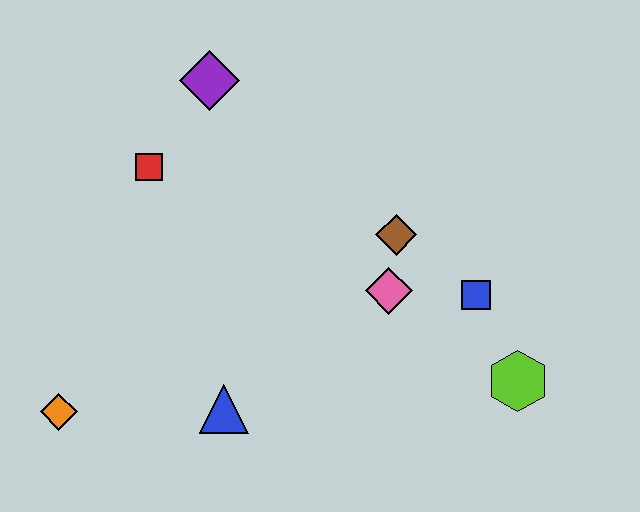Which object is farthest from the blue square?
The orange diamond is farthest from the blue square.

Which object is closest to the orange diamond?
The blue triangle is closest to the orange diamond.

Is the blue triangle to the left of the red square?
No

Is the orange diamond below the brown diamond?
Yes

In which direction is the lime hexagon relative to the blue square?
The lime hexagon is below the blue square.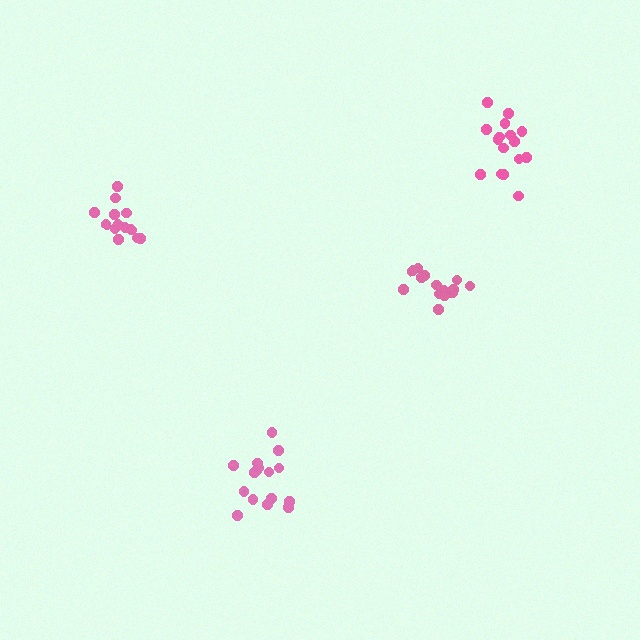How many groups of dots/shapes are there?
There are 4 groups.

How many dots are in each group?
Group 1: 16 dots, Group 2: 14 dots, Group 3: 13 dots, Group 4: 16 dots (59 total).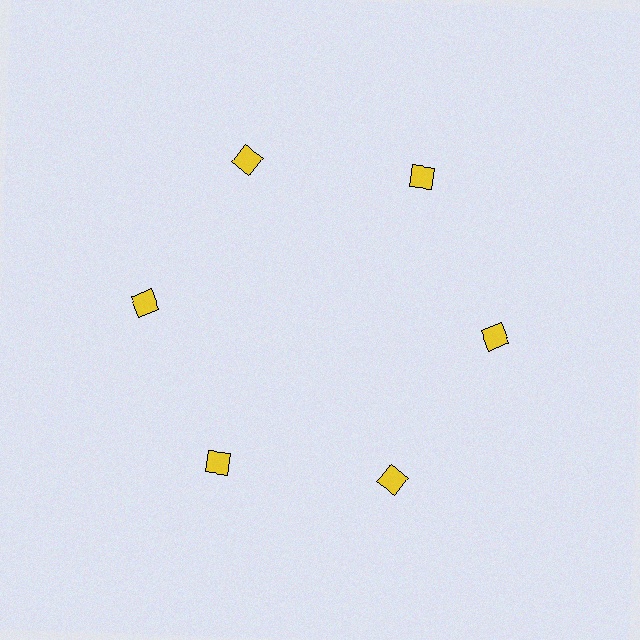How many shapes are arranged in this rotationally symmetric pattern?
There are 6 shapes, arranged in 6 groups of 1.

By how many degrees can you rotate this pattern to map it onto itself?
The pattern maps onto itself every 60 degrees of rotation.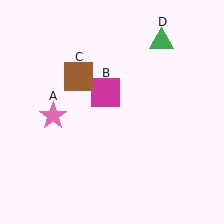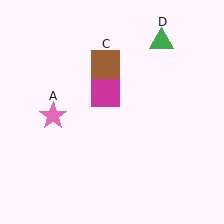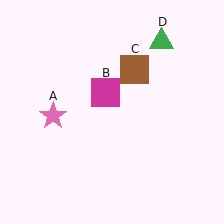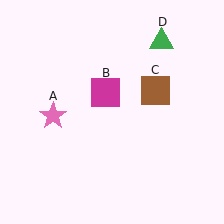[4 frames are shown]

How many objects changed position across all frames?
1 object changed position: brown square (object C).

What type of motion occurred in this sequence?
The brown square (object C) rotated clockwise around the center of the scene.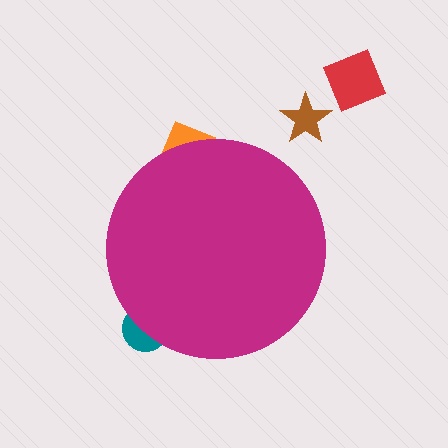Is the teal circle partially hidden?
Yes, the teal circle is partially hidden behind the magenta circle.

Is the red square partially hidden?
No, the red square is fully visible.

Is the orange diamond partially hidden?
Yes, the orange diamond is partially hidden behind the magenta circle.